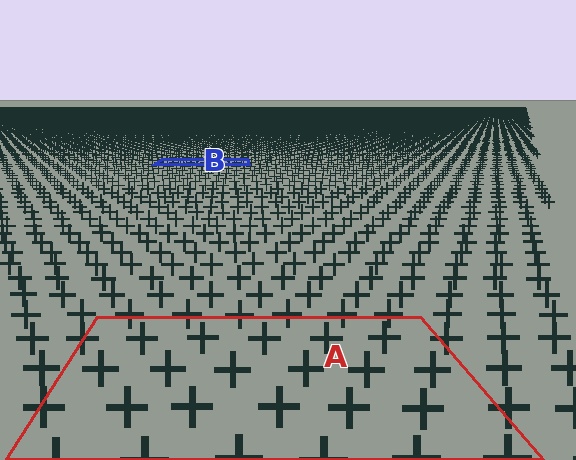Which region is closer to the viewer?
Region A is closer. The texture elements there are larger and more spread out.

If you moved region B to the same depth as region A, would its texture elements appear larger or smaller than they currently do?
They would appear larger. At a closer depth, the same texture elements are projected at a bigger on-screen size.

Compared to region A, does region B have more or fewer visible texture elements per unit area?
Region B has more texture elements per unit area — they are packed more densely because it is farther away.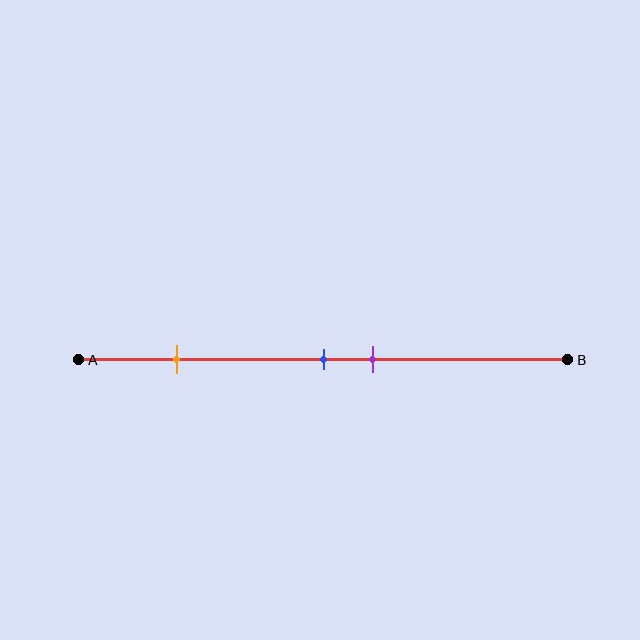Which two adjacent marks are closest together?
The blue and purple marks are the closest adjacent pair.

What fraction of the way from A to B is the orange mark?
The orange mark is approximately 20% (0.2) of the way from A to B.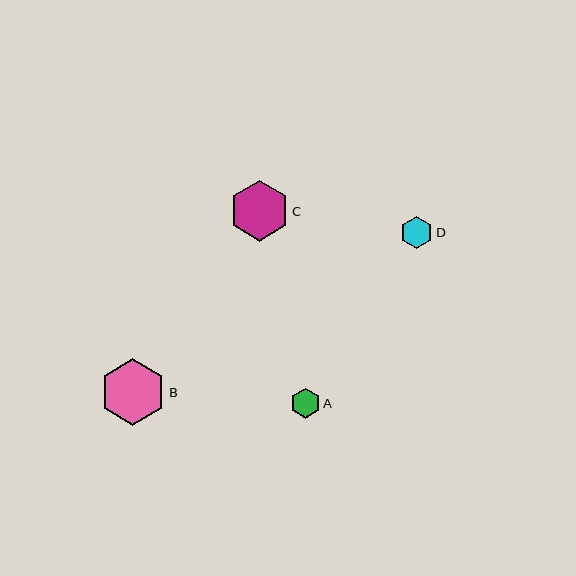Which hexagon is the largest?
Hexagon B is the largest with a size of approximately 67 pixels.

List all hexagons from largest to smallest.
From largest to smallest: B, C, D, A.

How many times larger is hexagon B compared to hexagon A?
Hexagon B is approximately 2.2 times the size of hexagon A.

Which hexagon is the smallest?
Hexagon A is the smallest with a size of approximately 30 pixels.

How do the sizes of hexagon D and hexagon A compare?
Hexagon D and hexagon A are approximately the same size.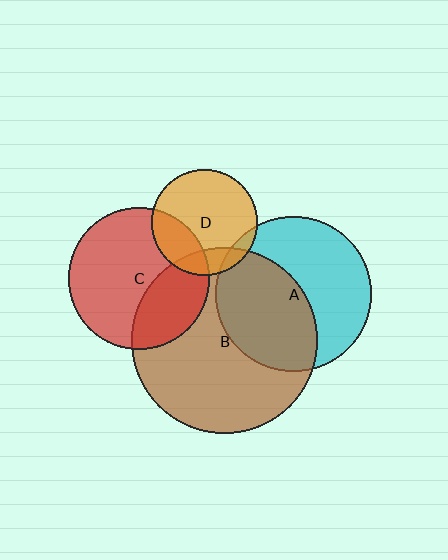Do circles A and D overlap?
Yes.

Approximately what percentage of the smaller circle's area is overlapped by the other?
Approximately 10%.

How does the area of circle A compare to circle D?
Approximately 2.1 times.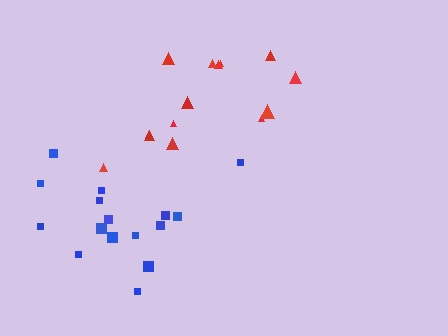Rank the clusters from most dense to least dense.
blue, red.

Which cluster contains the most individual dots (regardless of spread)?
Blue (16).